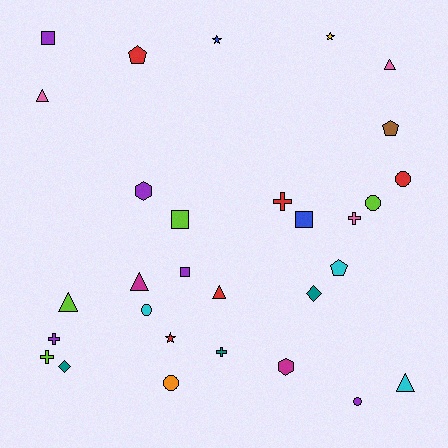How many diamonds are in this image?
There are 2 diamonds.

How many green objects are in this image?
There are no green objects.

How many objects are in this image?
There are 30 objects.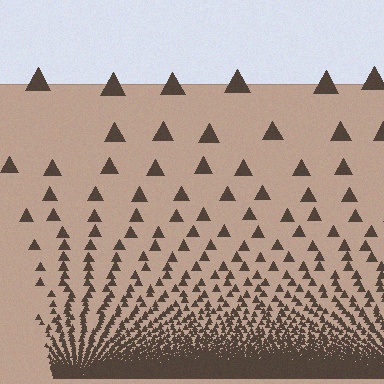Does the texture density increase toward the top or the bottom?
Density increases toward the bottom.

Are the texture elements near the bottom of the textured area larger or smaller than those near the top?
Smaller. The gradient is inverted — elements near the bottom are smaller and denser.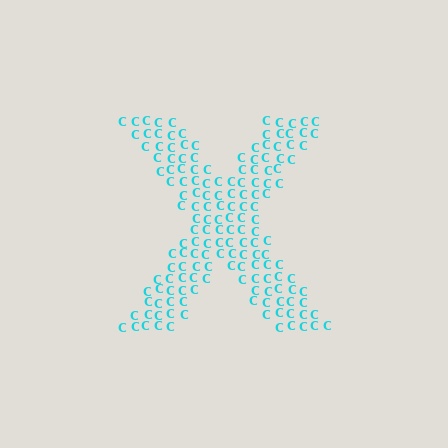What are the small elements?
The small elements are letter C's.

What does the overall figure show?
The overall figure shows the letter X.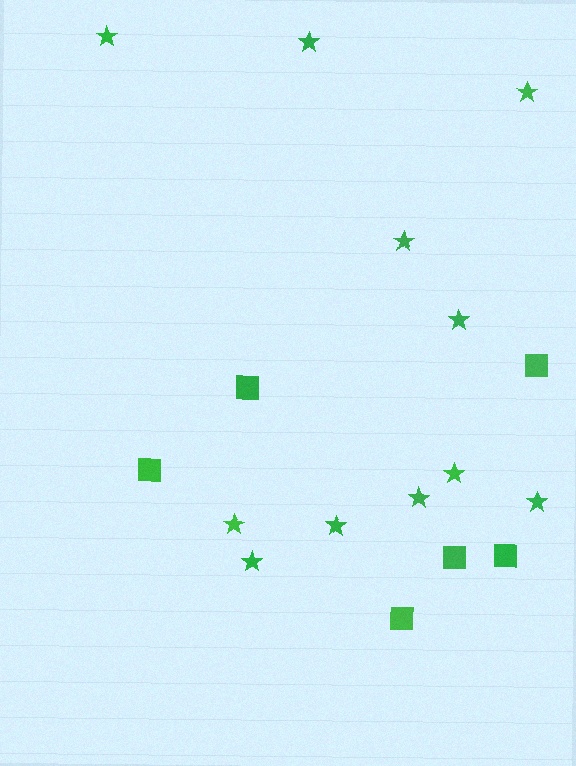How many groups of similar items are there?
There are 2 groups: one group of stars (11) and one group of squares (6).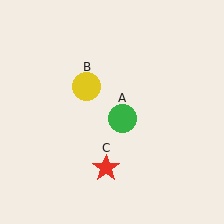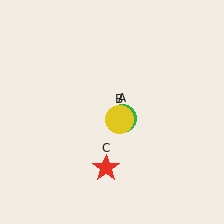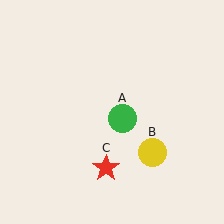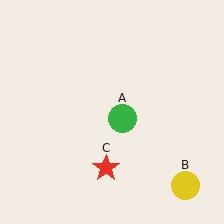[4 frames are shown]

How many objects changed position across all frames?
1 object changed position: yellow circle (object B).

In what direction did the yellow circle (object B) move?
The yellow circle (object B) moved down and to the right.